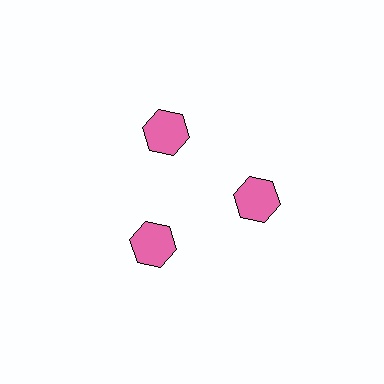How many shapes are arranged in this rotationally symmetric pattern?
There are 3 shapes, arranged in 3 groups of 1.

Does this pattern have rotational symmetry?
Yes, this pattern has 3-fold rotational symmetry. It looks the same after rotating 120 degrees around the center.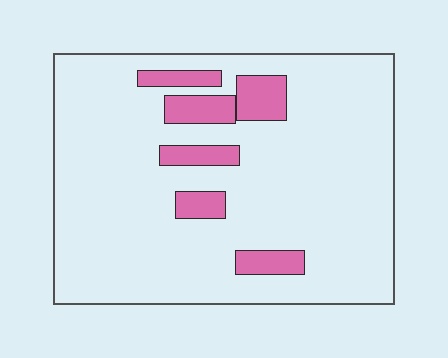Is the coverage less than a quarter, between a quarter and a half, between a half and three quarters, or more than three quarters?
Less than a quarter.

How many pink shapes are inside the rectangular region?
6.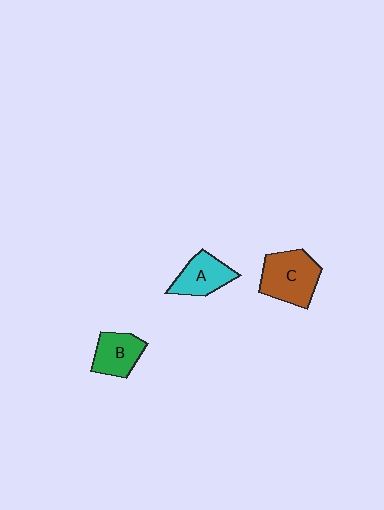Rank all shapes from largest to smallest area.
From largest to smallest: C (brown), A (cyan), B (green).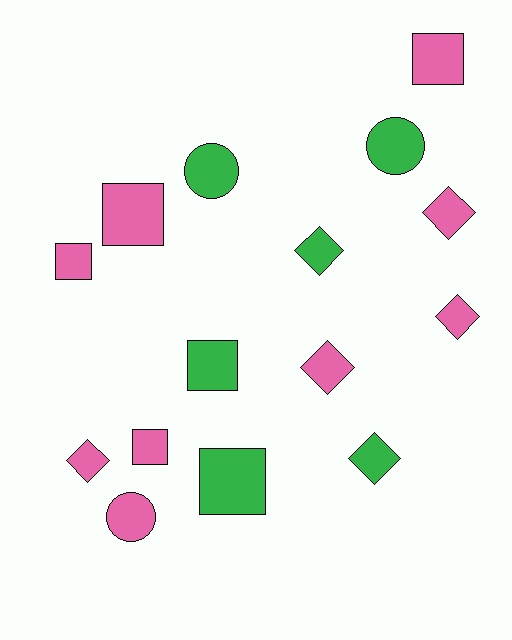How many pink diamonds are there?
There are 4 pink diamonds.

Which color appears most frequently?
Pink, with 9 objects.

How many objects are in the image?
There are 15 objects.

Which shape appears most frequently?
Square, with 6 objects.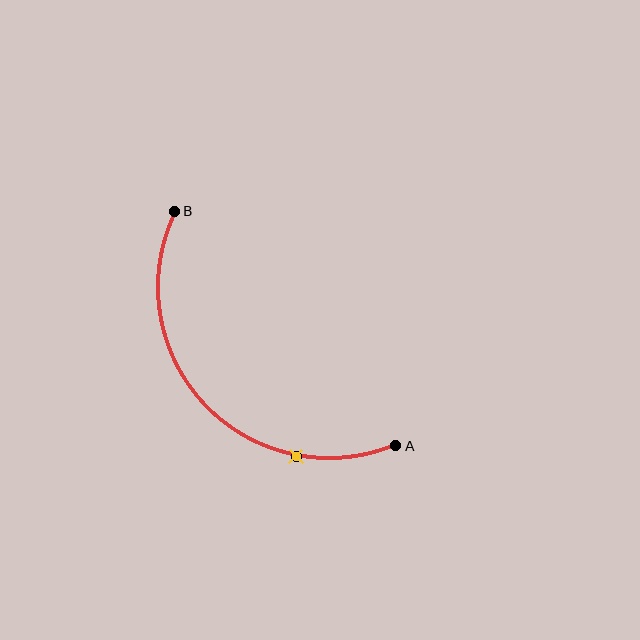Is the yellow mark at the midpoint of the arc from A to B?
No. The yellow mark lies on the arc but is closer to endpoint A. The arc midpoint would be at the point on the curve equidistant along the arc from both A and B.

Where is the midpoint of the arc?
The arc midpoint is the point on the curve farthest from the straight line joining A and B. It sits below and to the left of that line.